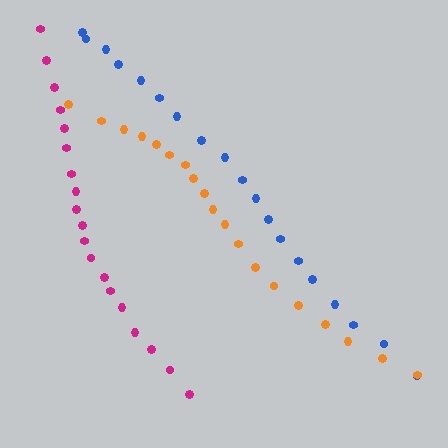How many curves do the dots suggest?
There are 3 distinct paths.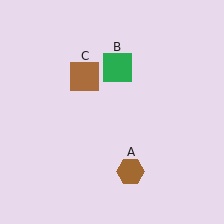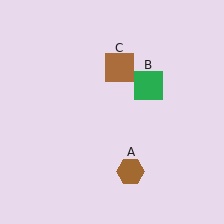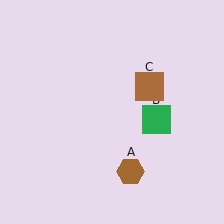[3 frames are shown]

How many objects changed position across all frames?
2 objects changed position: green square (object B), brown square (object C).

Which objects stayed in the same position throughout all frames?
Brown hexagon (object A) remained stationary.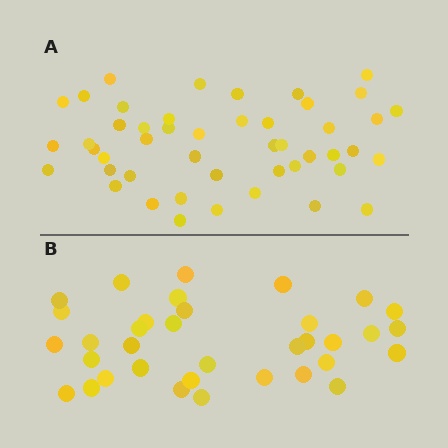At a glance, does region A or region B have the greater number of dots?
Region A (the top region) has more dots.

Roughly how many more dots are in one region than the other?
Region A has roughly 12 or so more dots than region B.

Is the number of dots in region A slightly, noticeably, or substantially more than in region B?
Region A has noticeably more, but not dramatically so. The ratio is roughly 1.3 to 1.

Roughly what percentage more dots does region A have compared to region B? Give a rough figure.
About 35% more.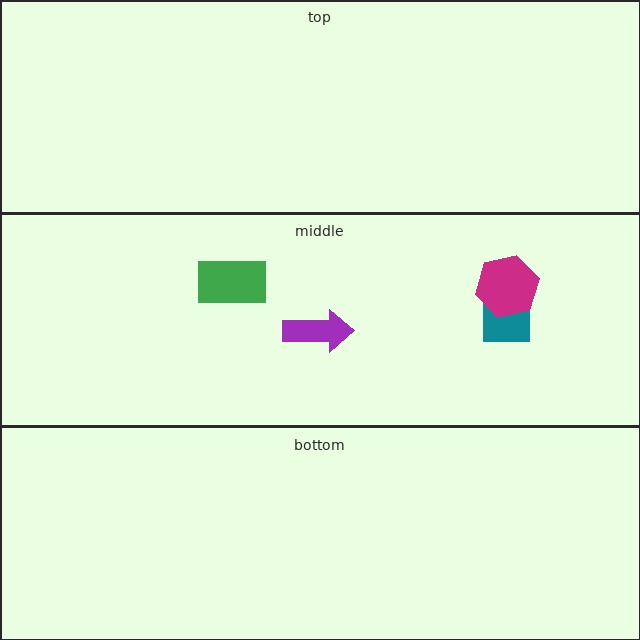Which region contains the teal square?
The middle region.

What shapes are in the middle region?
The teal square, the purple arrow, the green rectangle, the magenta hexagon.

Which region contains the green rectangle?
The middle region.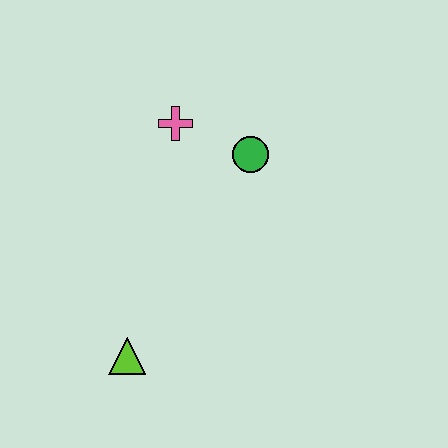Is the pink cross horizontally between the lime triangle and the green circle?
Yes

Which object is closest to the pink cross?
The green circle is closest to the pink cross.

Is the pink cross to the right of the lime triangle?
Yes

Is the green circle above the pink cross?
No